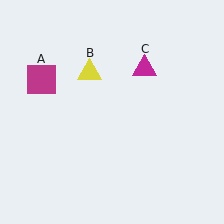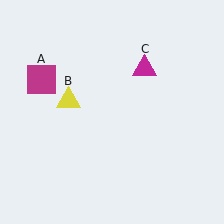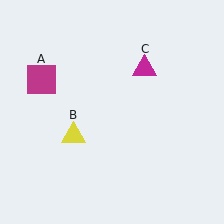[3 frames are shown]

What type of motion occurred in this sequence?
The yellow triangle (object B) rotated counterclockwise around the center of the scene.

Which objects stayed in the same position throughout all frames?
Magenta square (object A) and magenta triangle (object C) remained stationary.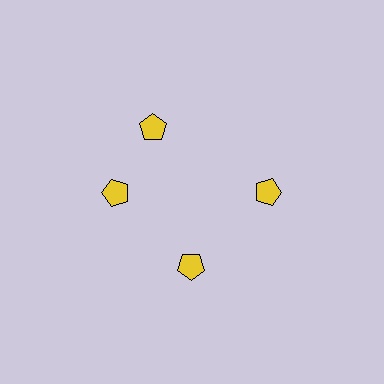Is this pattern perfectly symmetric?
No. The 4 yellow pentagons are arranged in a ring, but one element near the 12 o'clock position is rotated out of alignment along the ring, breaking the 4-fold rotational symmetry.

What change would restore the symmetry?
The symmetry would be restored by rotating it back into even spacing with its neighbors so that all 4 pentagons sit at equal angles and equal distance from the center.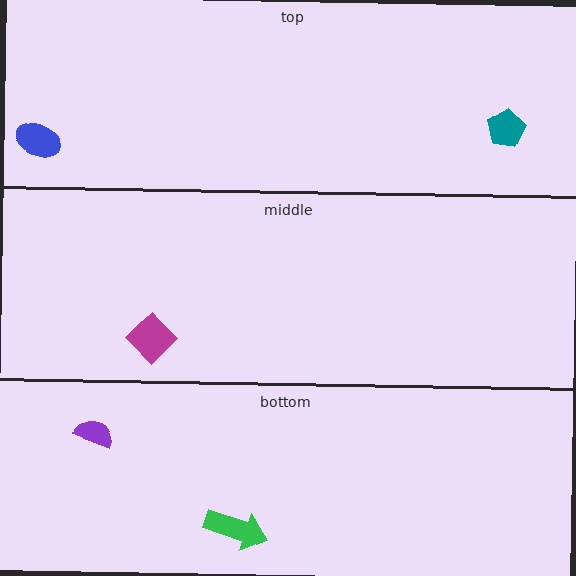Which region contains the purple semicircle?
The bottom region.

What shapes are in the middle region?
The magenta diamond.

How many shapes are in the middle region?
1.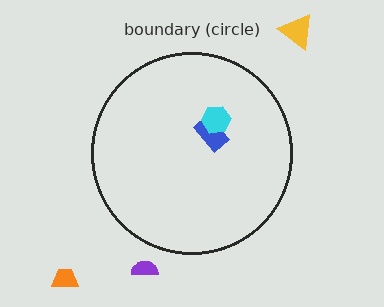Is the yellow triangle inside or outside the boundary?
Outside.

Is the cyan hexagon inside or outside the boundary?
Inside.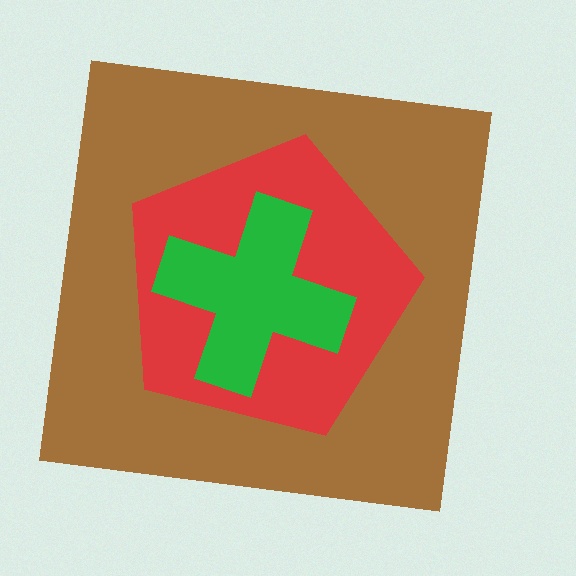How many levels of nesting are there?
3.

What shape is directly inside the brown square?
The red pentagon.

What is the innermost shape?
The green cross.